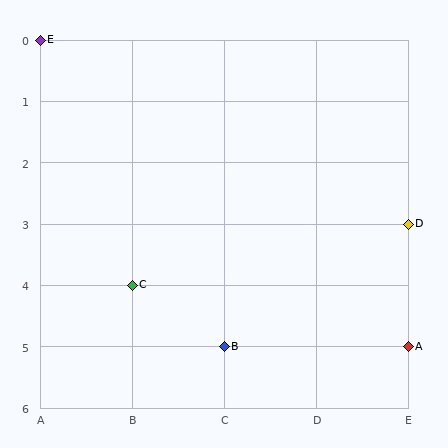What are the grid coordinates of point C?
Point C is at grid coordinates (B, 4).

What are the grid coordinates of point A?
Point A is at grid coordinates (E, 5).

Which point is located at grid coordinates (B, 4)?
Point C is at (B, 4).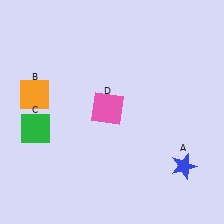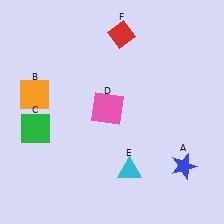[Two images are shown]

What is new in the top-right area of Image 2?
A red diamond (F) was added in the top-right area of Image 2.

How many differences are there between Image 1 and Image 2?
There are 2 differences between the two images.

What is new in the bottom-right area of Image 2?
A cyan triangle (E) was added in the bottom-right area of Image 2.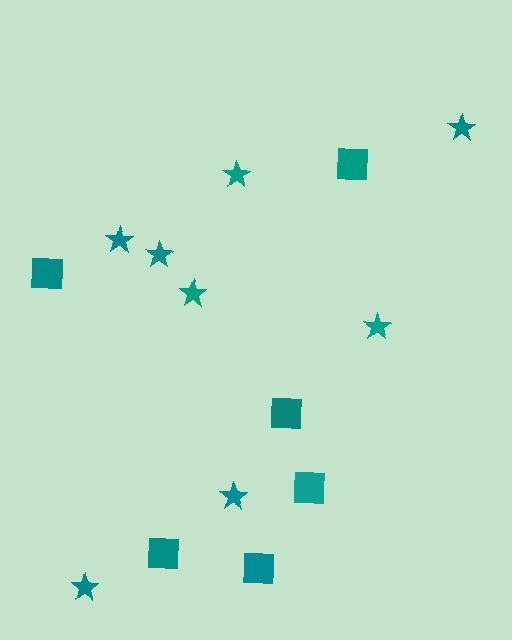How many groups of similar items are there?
There are 2 groups: one group of squares (6) and one group of stars (8).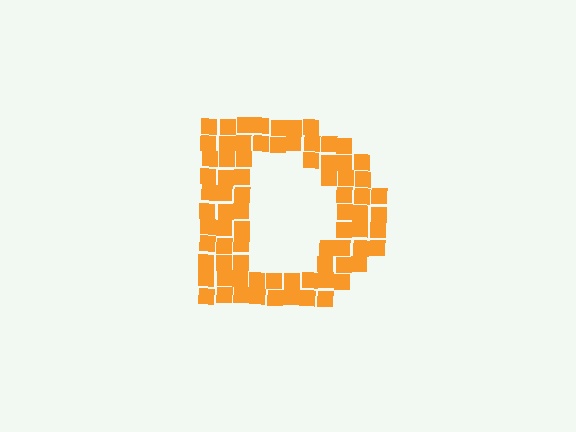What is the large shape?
The large shape is the letter D.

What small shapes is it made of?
It is made of small squares.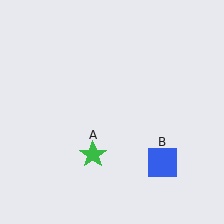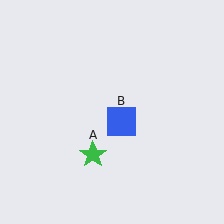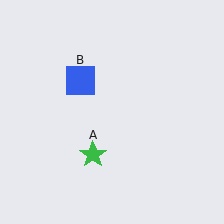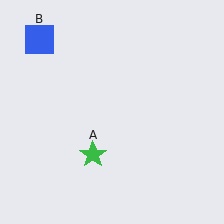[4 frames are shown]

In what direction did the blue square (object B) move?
The blue square (object B) moved up and to the left.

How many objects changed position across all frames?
1 object changed position: blue square (object B).